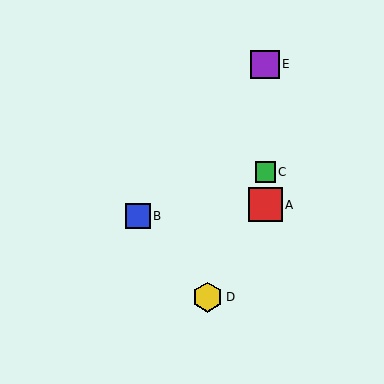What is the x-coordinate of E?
Object E is at x≈265.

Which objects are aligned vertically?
Objects A, C, E are aligned vertically.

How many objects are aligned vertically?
3 objects (A, C, E) are aligned vertically.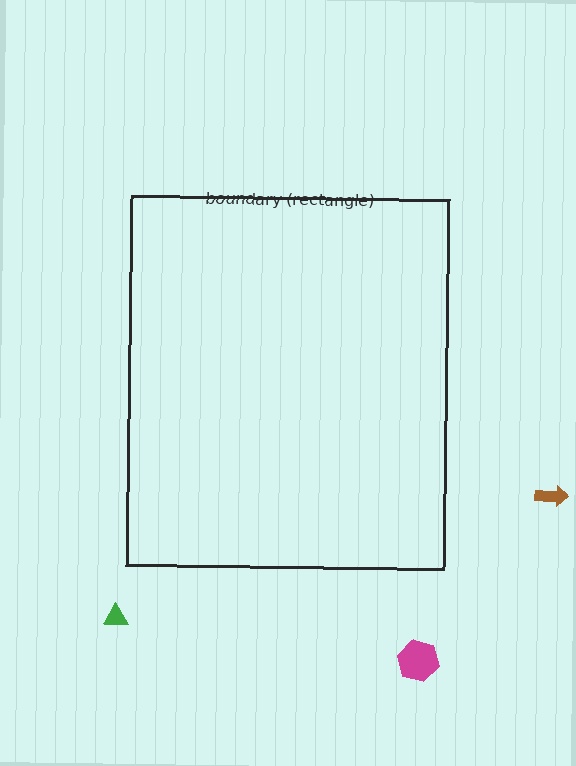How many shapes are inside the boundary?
0 inside, 3 outside.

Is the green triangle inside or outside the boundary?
Outside.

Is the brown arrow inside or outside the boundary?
Outside.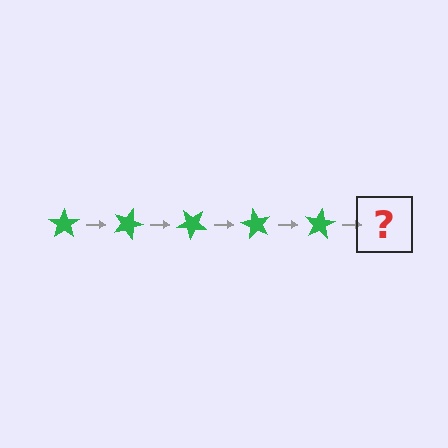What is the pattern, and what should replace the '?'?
The pattern is that the star rotates 20 degrees each step. The '?' should be a green star rotated 100 degrees.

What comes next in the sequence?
The next element should be a green star rotated 100 degrees.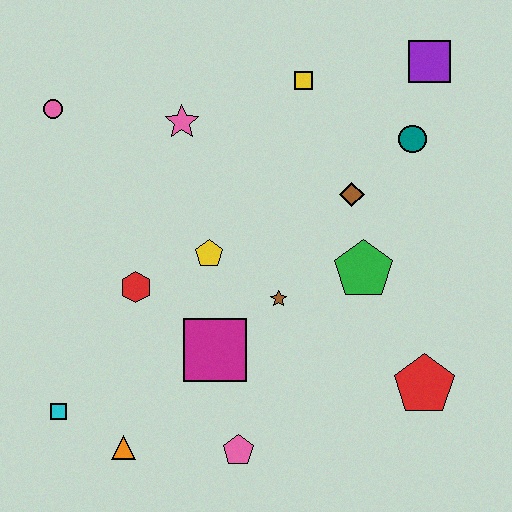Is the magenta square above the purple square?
No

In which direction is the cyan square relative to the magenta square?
The cyan square is to the left of the magenta square.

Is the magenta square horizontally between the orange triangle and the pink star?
No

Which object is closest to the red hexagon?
The yellow pentagon is closest to the red hexagon.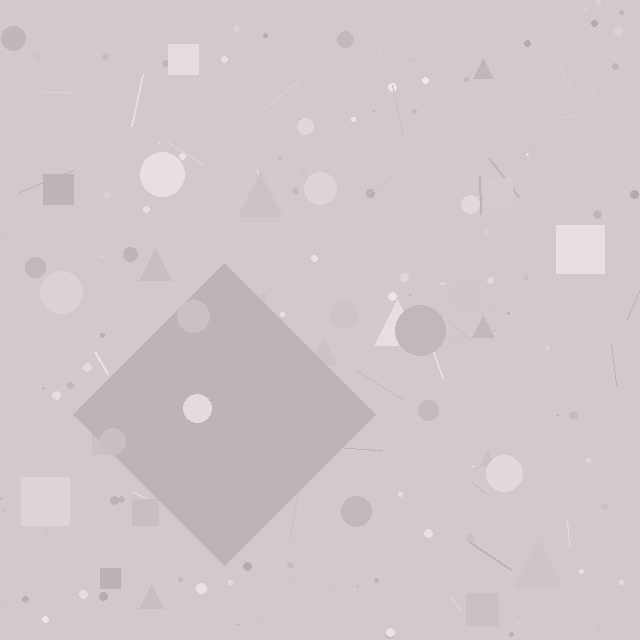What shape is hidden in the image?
A diamond is hidden in the image.